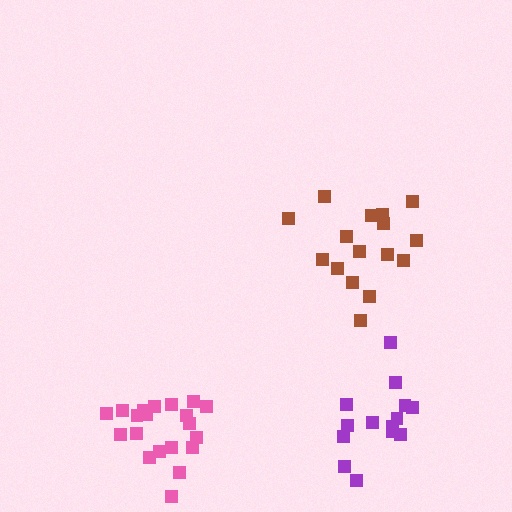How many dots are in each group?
Group 1: 16 dots, Group 2: 14 dots, Group 3: 20 dots (50 total).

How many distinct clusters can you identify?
There are 3 distinct clusters.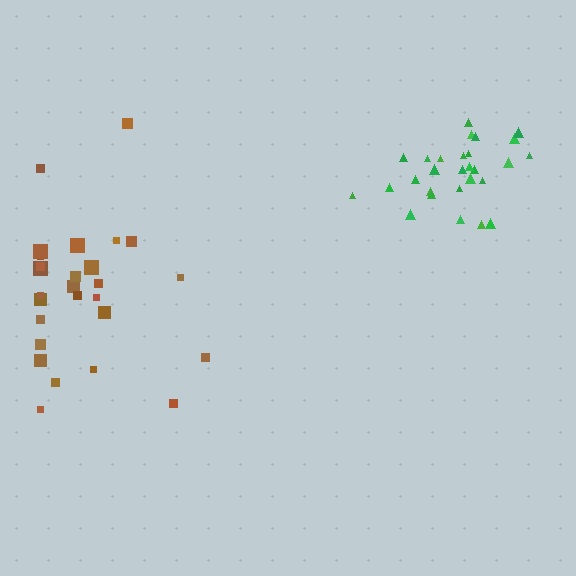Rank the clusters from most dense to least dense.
green, brown.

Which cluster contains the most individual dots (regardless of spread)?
Brown (28).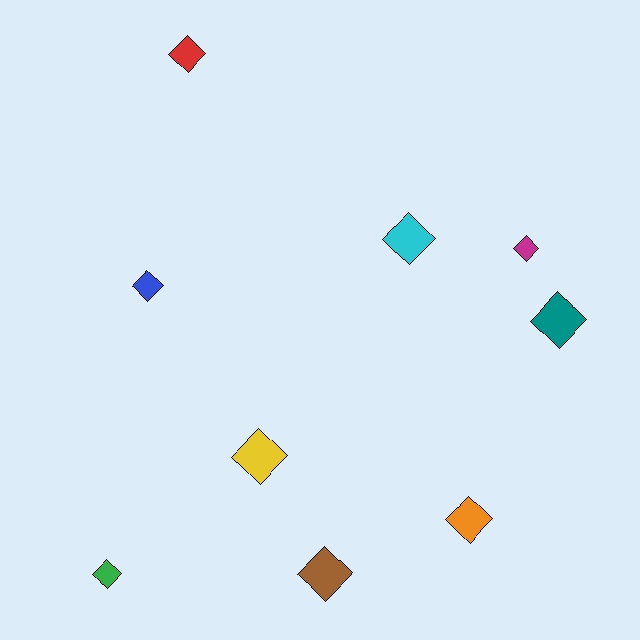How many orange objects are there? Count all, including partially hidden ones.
There is 1 orange object.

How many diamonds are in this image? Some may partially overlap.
There are 9 diamonds.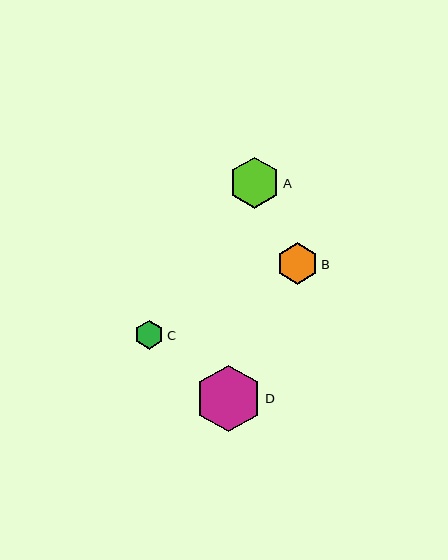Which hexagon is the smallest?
Hexagon C is the smallest with a size of approximately 29 pixels.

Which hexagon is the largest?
Hexagon D is the largest with a size of approximately 67 pixels.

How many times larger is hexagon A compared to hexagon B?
Hexagon A is approximately 1.2 times the size of hexagon B.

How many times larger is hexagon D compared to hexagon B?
Hexagon D is approximately 1.6 times the size of hexagon B.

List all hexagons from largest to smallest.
From largest to smallest: D, A, B, C.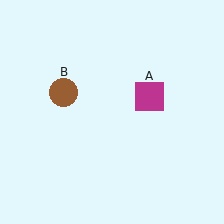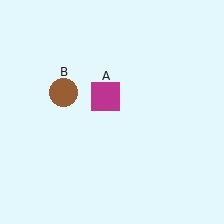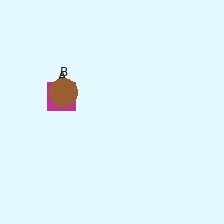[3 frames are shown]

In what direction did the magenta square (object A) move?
The magenta square (object A) moved left.